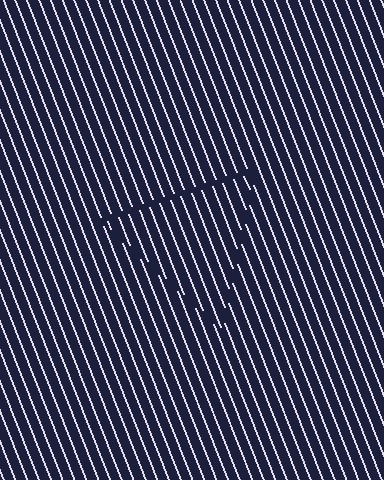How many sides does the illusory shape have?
3 sides — the line-ends trace a triangle.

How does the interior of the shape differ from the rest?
The interior of the shape contains the same grating, shifted by half a period — the contour is defined by the phase discontinuity where line-ends from the inner and outer gratings abut.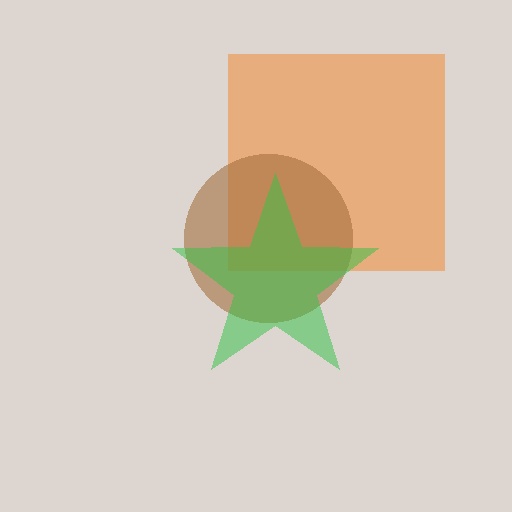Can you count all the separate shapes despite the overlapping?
Yes, there are 3 separate shapes.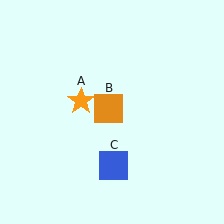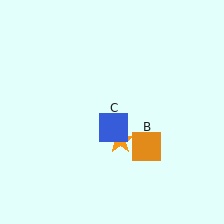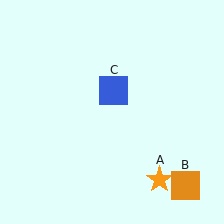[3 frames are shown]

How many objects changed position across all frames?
3 objects changed position: orange star (object A), orange square (object B), blue square (object C).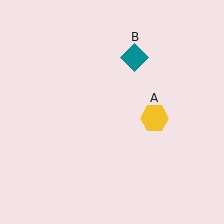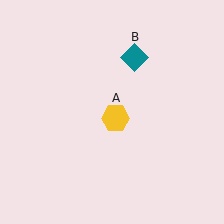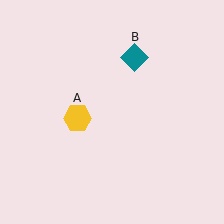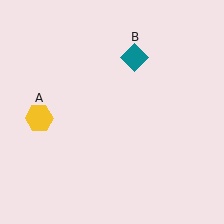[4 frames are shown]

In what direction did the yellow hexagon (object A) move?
The yellow hexagon (object A) moved left.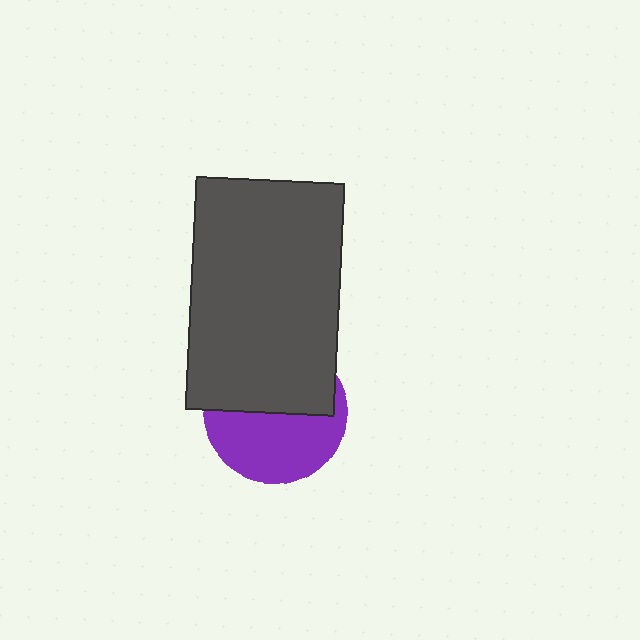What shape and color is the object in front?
The object in front is a dark gray rectangle.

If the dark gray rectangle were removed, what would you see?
You would see the complete purple circle.